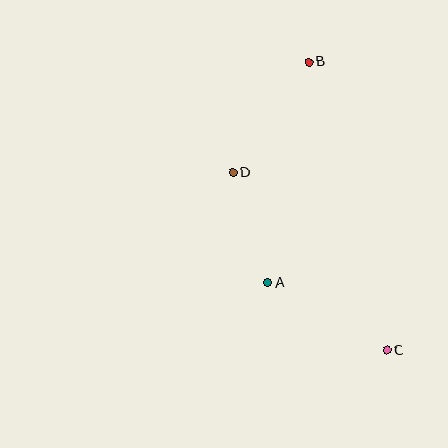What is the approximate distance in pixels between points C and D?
The distance between C and D is approximately 235 pixels.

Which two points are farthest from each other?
Points B and C are farthest from each other.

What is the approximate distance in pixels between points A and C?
The distance between A and C is approximately 137 pixels.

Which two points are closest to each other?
Points A and D are closest to each other.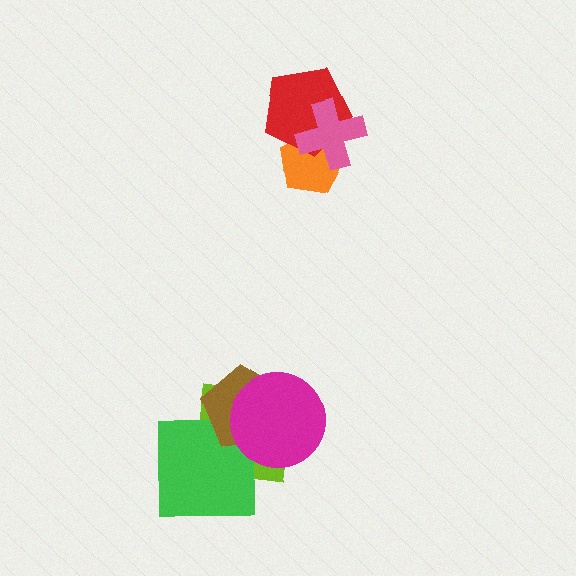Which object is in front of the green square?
The brown pentagon is in front of the green square.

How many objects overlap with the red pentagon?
2 objects overlap with the red pentagon.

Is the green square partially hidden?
Yes, it is partially covered by another shape.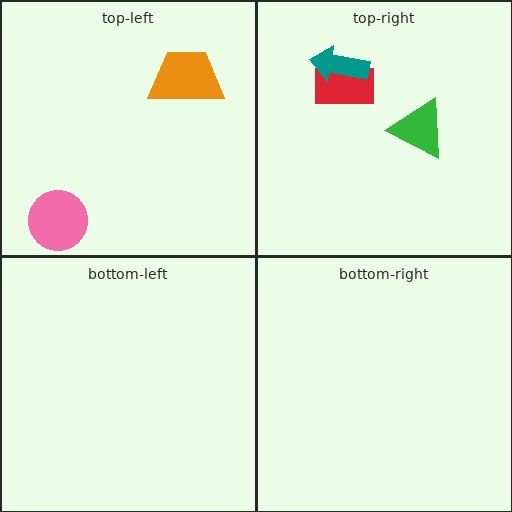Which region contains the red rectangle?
The top-right region.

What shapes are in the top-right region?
The red rectangle, the teal arrow, the green triangle.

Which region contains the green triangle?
The top-right region.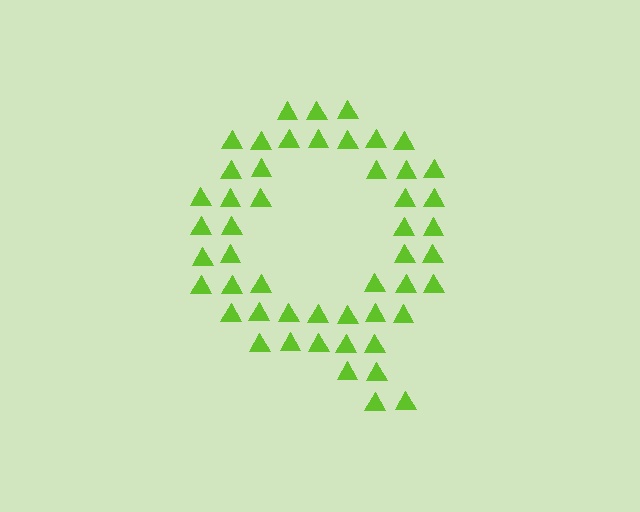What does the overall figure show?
The overall figure shows the letter Q.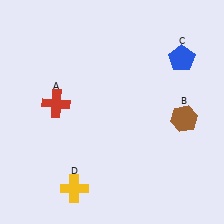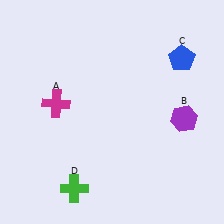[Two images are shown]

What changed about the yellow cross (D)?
In Image 1, D is yellow. In Image 2, it changed to green.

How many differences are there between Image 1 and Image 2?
There are 3 differences between the two images.